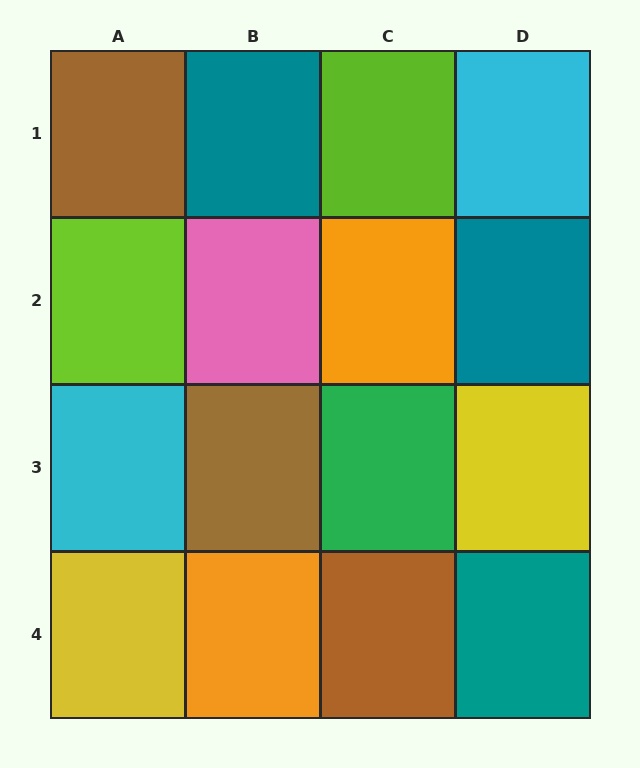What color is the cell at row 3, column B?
Brown.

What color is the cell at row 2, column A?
Lime.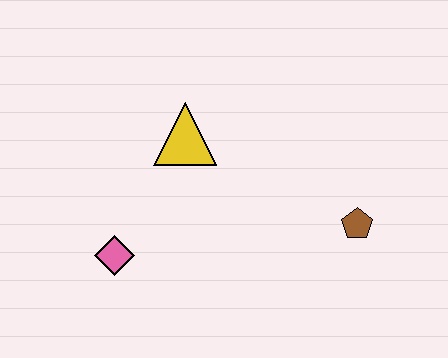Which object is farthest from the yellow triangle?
The brown pentagon is farthest from the yellow triangle.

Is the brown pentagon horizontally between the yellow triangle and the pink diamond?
No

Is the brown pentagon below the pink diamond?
No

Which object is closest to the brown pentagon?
The yellow triangle is closest to the brown pentagon.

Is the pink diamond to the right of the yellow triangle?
No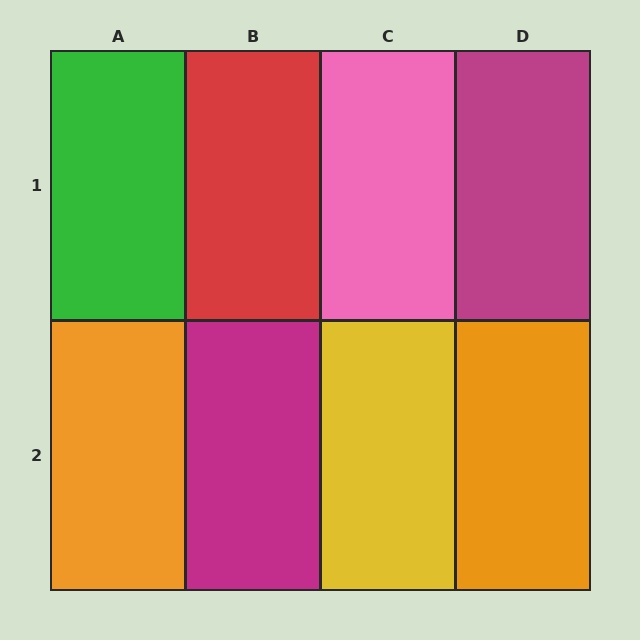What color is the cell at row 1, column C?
Pink.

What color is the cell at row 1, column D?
Magenta.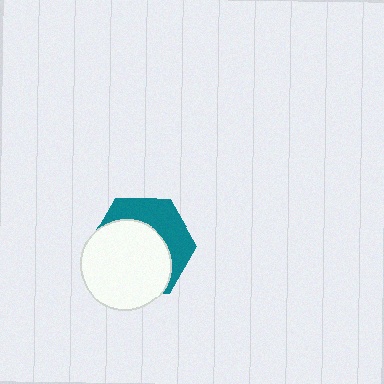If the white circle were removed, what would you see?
You would see the complete teal hexagon.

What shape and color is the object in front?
The object in front is a white circle.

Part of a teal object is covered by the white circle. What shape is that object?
It is a hexagon.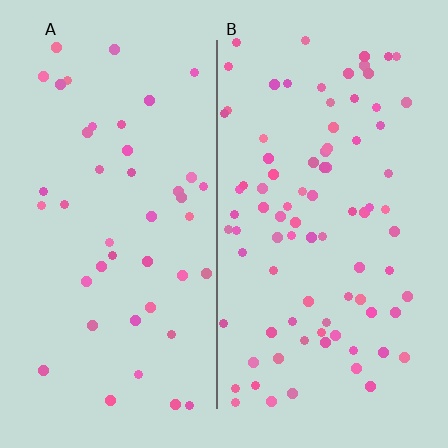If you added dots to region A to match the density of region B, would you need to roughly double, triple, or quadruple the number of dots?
Approximately double.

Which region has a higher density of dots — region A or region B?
B (the right).